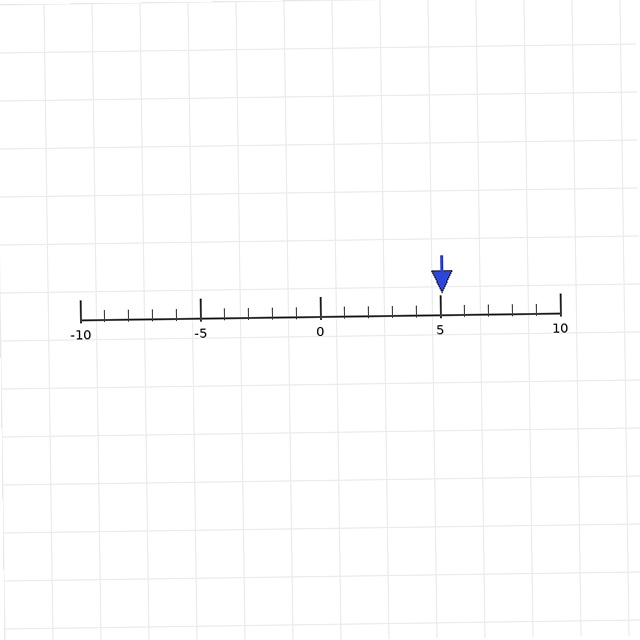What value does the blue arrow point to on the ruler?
The blue arrow points to approximately 5.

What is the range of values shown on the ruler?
The ruler shows values from -10 to 10.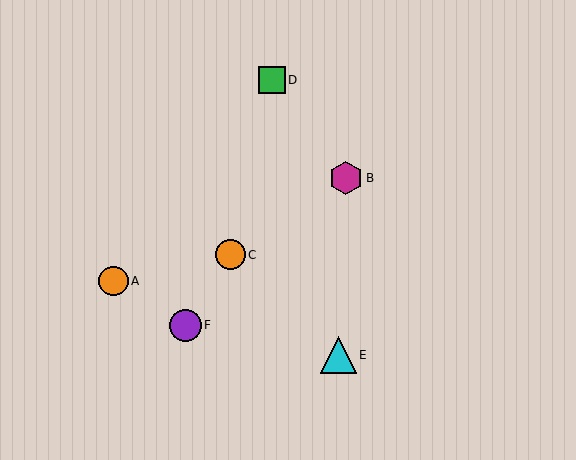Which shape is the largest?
The cyan triangle (labeled E) is the largest.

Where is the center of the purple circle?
The center of the purple circle is at (185, 325).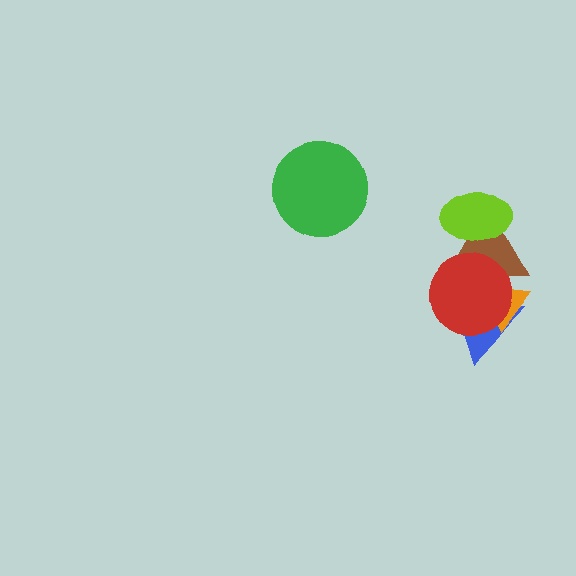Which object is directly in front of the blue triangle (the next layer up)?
The orange triangle is directly in front of the blue triangle.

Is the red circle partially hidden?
No, no other shape covers it.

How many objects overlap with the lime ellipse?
1 object overlaps with the lime ellipse.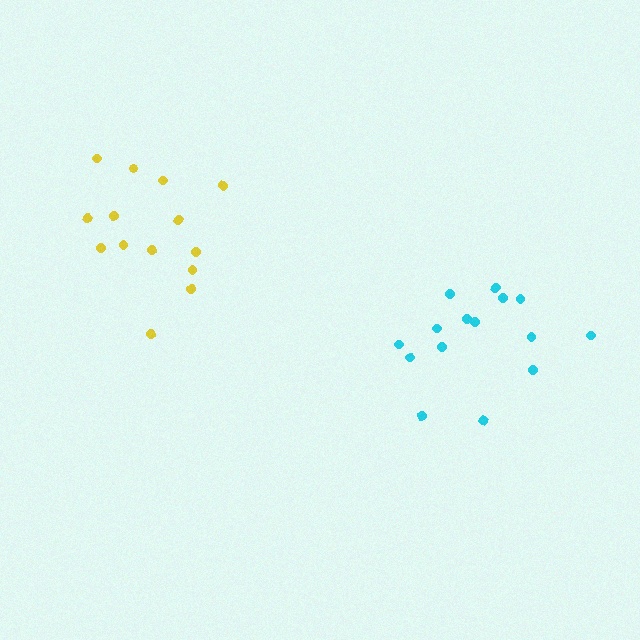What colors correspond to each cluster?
The clusters are colored: cyan, yellow.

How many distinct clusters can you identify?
There are 2 distinct clusters.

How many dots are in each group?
Group 1: 15 dots, Group 2: 14 dots (29 total).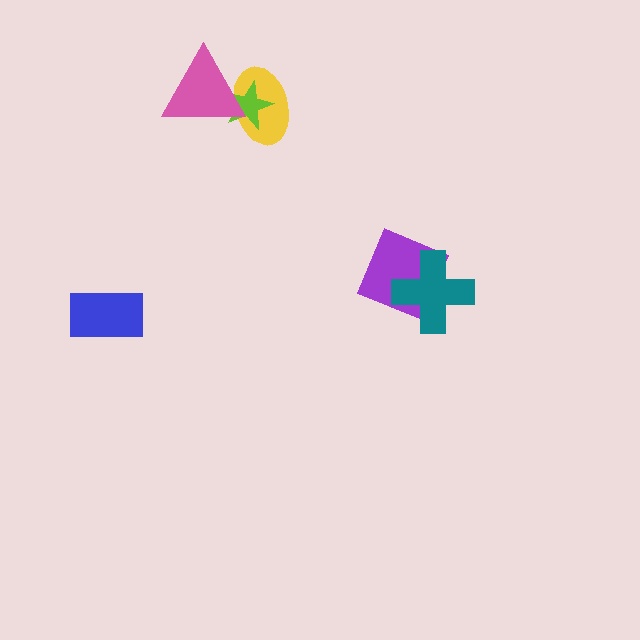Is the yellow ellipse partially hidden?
Yes, it is partially covered by another shape.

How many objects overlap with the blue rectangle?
0 objects overlap with the blue rectangle.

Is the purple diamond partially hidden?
Yes, it is partially covered by another shape.